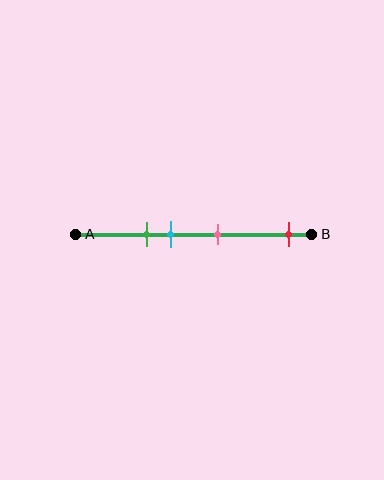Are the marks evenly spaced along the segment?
No, the marks are not evenly spaced.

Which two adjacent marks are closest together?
The green and cyan marks are the closest adjacent pair.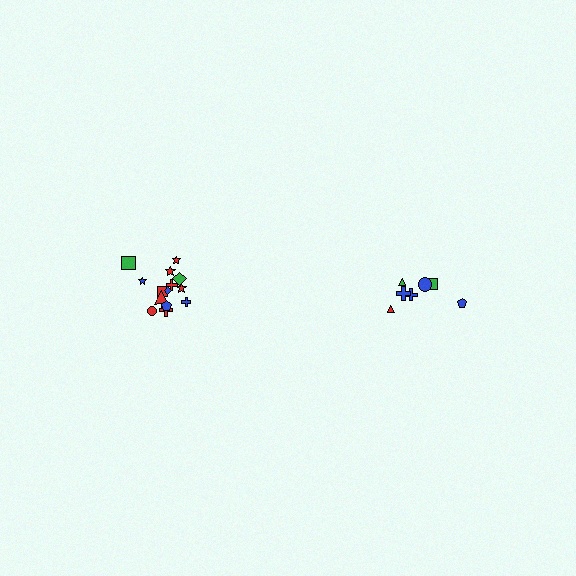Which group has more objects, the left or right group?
The left group.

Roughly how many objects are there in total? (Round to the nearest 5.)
Roughly 20 objects in total.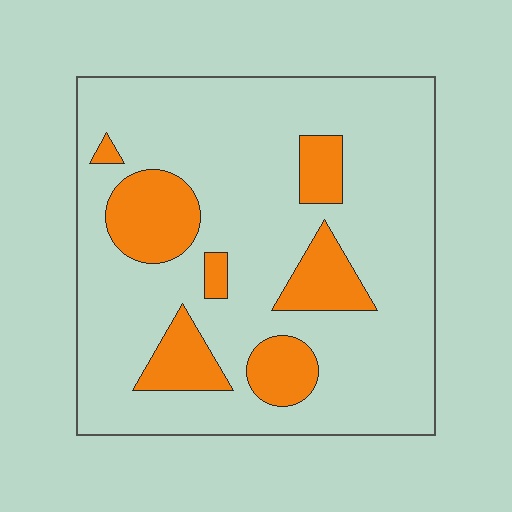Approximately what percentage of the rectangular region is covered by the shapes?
Approximately 20%.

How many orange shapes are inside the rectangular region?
7.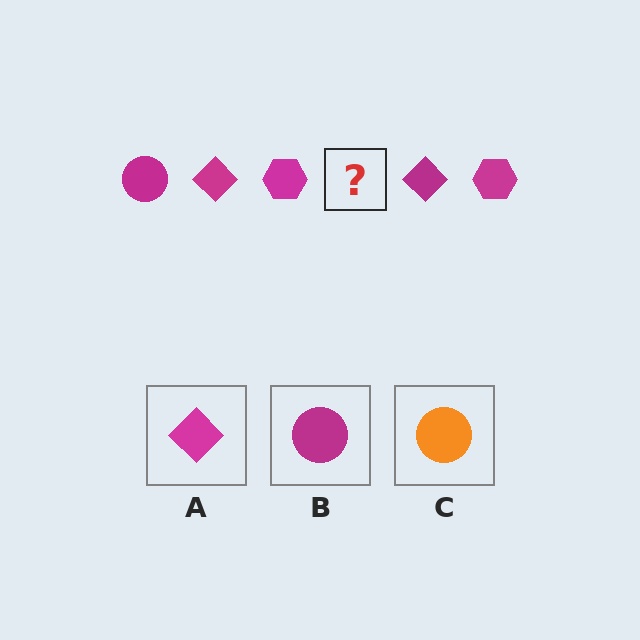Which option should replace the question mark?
Option B.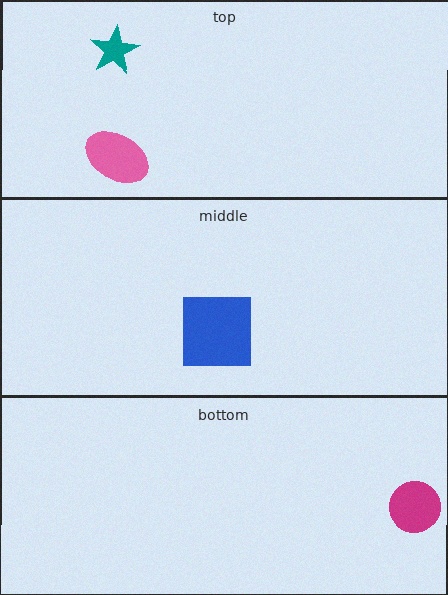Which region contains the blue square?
The middle region.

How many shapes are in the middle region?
1.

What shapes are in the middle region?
The blue square.